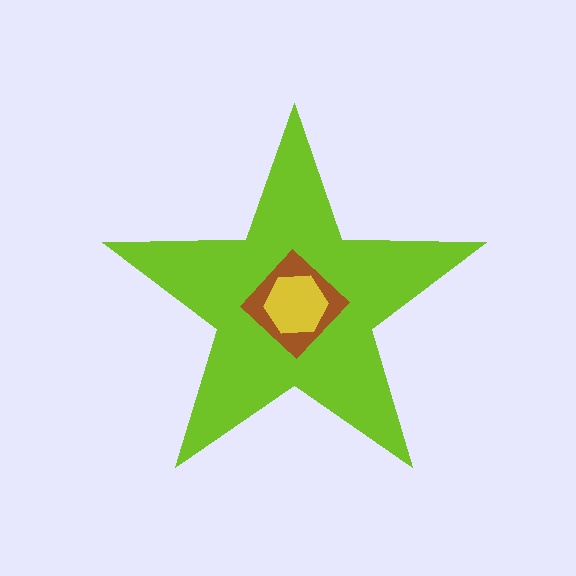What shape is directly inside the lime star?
The brown diamond.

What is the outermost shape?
The lime star.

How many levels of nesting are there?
3.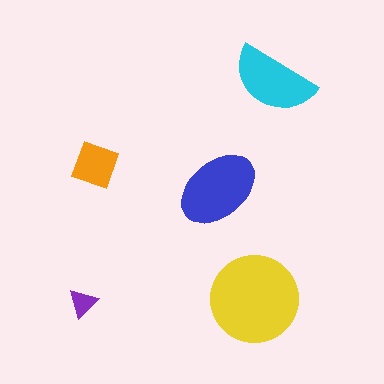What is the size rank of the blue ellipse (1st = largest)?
2nd.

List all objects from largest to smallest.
The yellow circle, the blue ellipse, the cyan semicircle, the orange diamond, the purple triangle.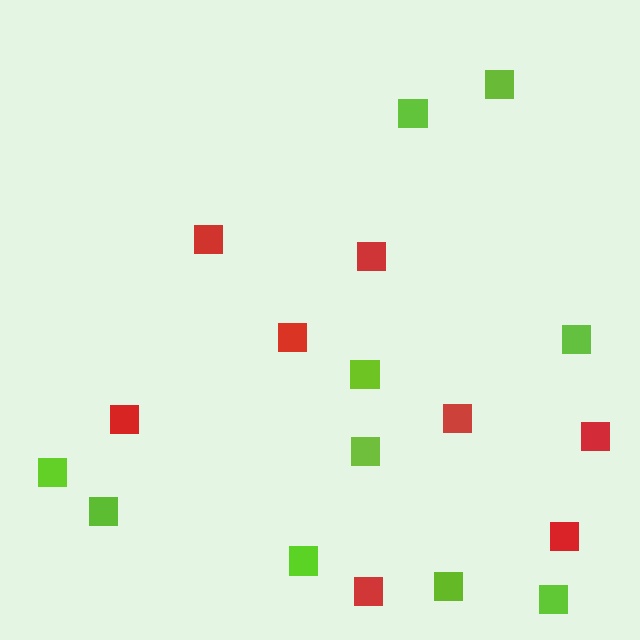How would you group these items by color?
There are 2 groups: one group of red squares (8) and one group of lime squares (10).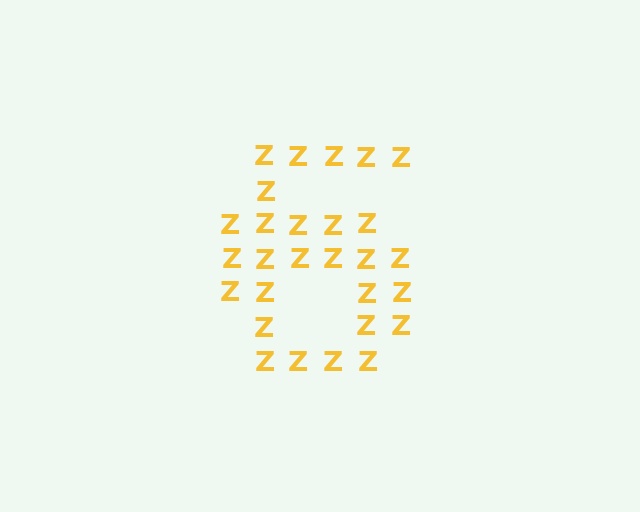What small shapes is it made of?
It is made of small letter Z's.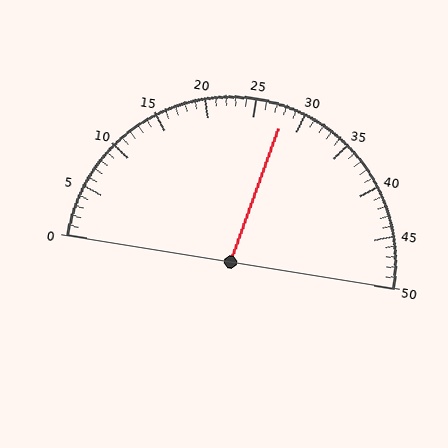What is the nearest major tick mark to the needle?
The nearest major tick mark is 30.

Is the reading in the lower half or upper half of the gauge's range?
The reading is in the upper half of the range (0 to 50).